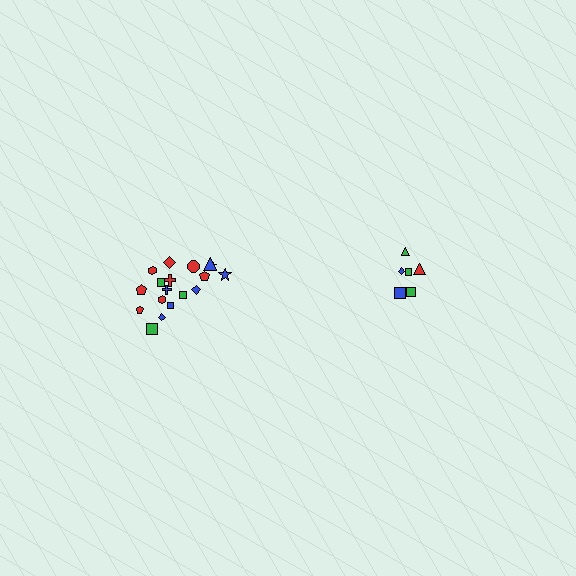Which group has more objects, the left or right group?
The left group.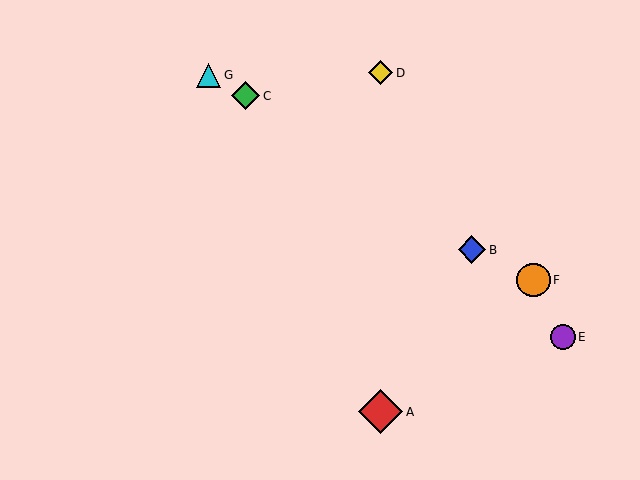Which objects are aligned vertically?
Objects A, D are aligned vertically.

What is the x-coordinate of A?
Object A is at x≈381.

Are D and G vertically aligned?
No, D is at x≈381 and G is at x≈209.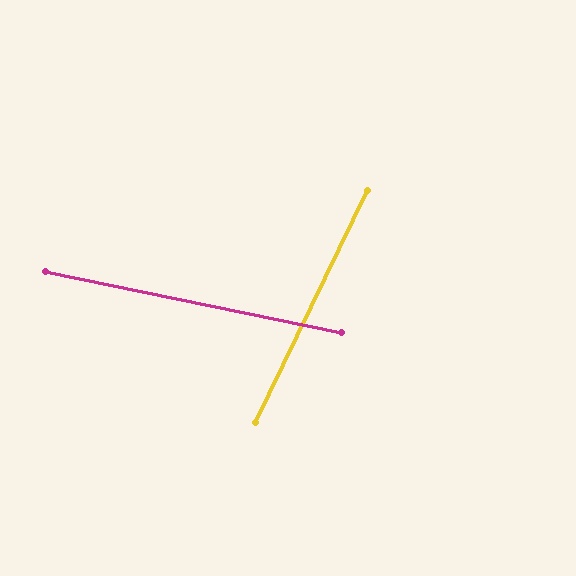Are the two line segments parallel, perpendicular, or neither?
Neither parallel nor perpendicular — they differ by about 76°.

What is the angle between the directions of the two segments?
Approximately 76 degrees.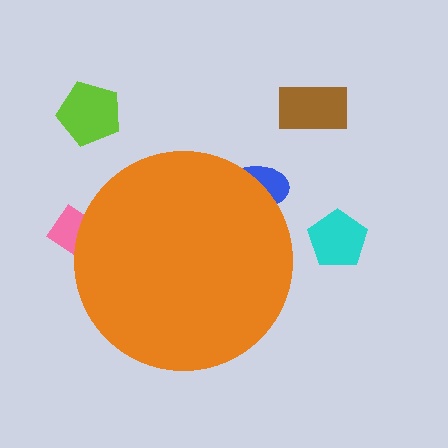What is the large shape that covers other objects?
An orange circle.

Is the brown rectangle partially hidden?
No, the brown rectangle is fully visible.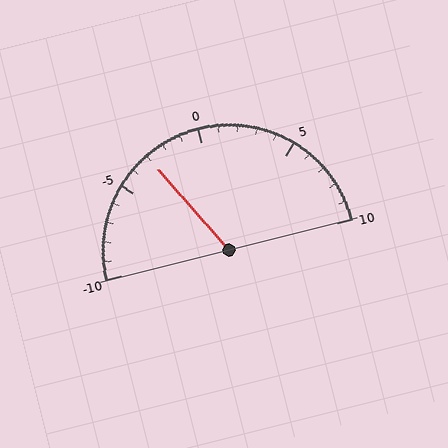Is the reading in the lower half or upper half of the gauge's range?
The reading is in the lower half of the range (-10 to 10).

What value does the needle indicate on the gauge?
The needle indicates approximately -3.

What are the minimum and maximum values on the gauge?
The gauge ranges from -10 to 10.